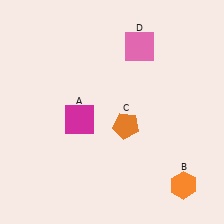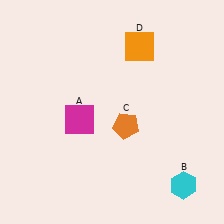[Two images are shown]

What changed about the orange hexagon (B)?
In Image 1, B is orange. In Image 2, it changed to cyan.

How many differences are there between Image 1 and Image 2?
There are 2 differences between the two images.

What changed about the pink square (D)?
In Image 1, D is pink. In Image 2, it changed to orange.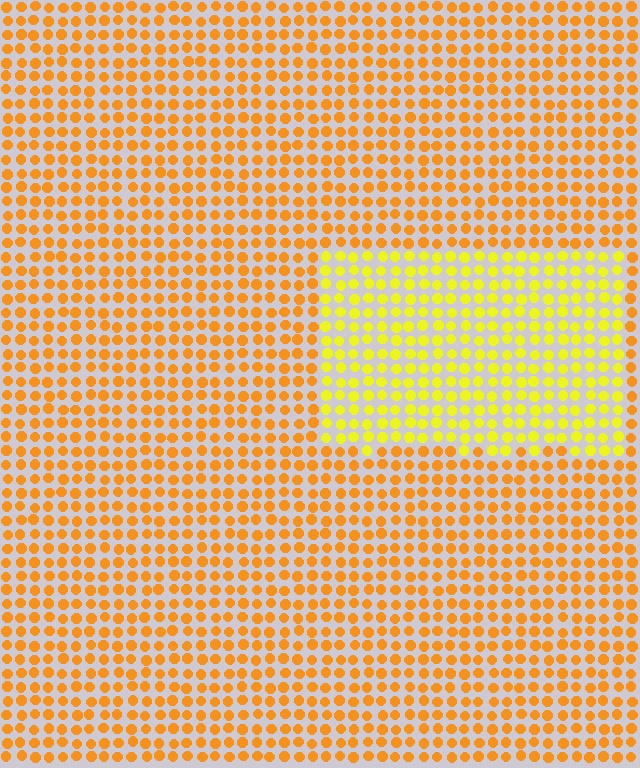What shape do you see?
I see a rectangle.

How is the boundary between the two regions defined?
The boundary is defined purely by a slight shift in hue (about 30 degrees). Spacing, size, and orientation are identical on both sides.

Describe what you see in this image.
The image is filled with small orange elements in a uniform arrangement. A rectangle-shaped region is visible where the elements are tinted to a slightly different hue, forming a subtle color boundary.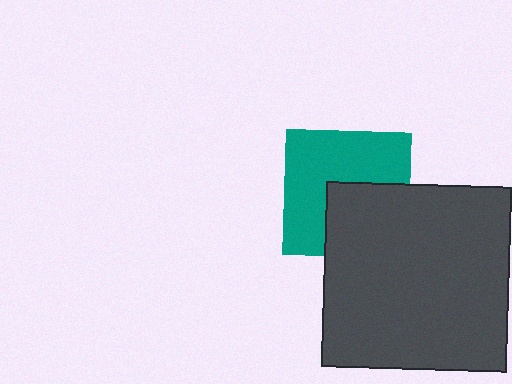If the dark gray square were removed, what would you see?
You would see the complete teal square.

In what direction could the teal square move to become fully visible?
The teal square could move toward the upper-left. That would shift it out from behind the dark gray square entirely.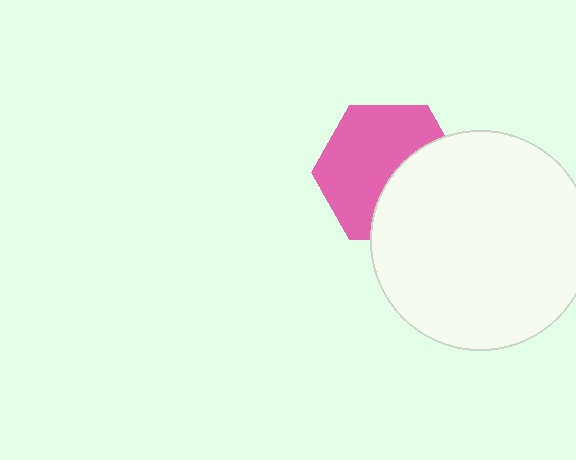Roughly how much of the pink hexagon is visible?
About half of it is visible (roughly 61%).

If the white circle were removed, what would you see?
You would see the complete pink hexagon.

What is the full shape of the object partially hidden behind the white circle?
The partially hidden object is a pink hexagon.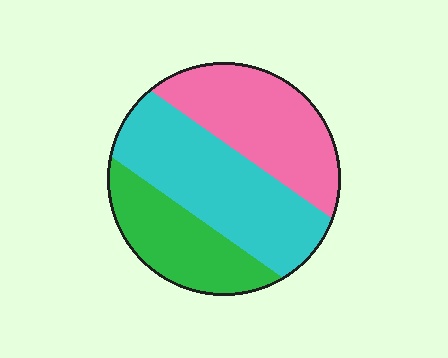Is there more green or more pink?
Pink.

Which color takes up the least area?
Green, at roughly 25%.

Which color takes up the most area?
Cyan, at roughly 40%.